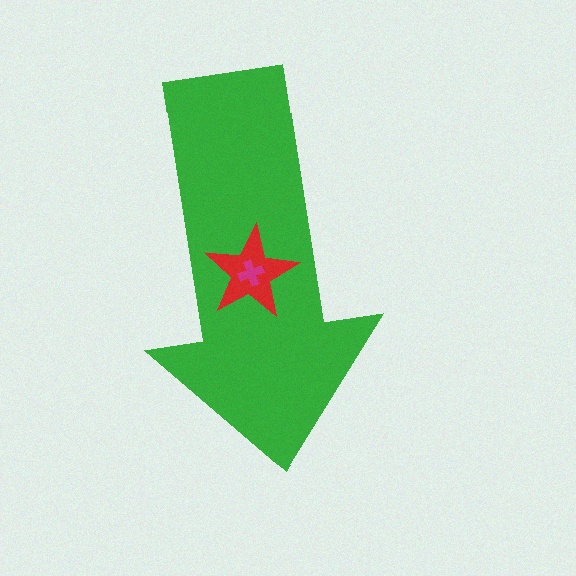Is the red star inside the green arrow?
Yes.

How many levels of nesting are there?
3.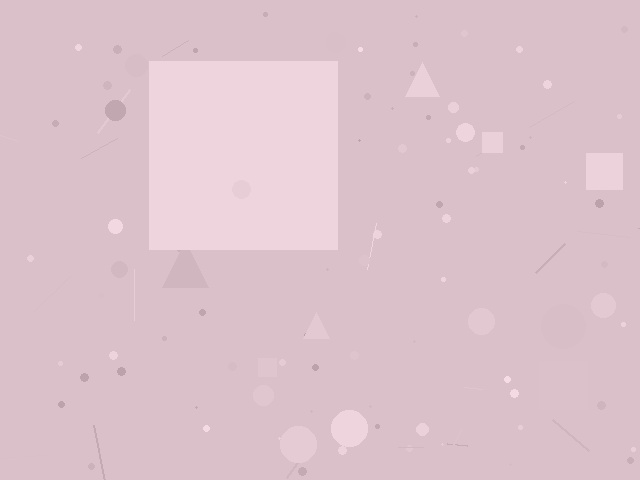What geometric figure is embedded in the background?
A square is embedded in the background.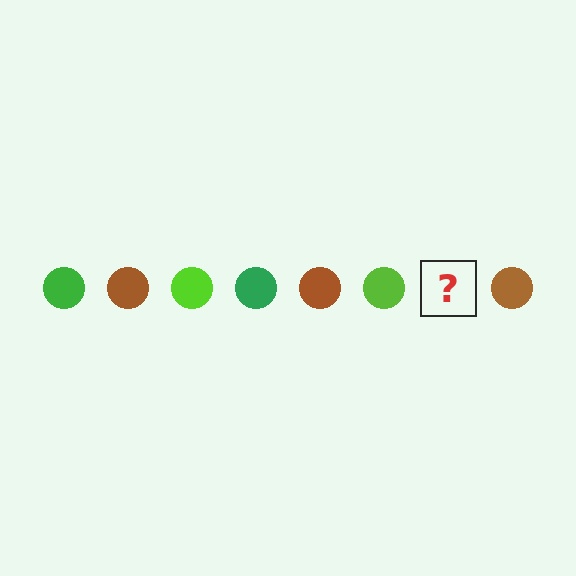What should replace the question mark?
The question mark should be replaced with a green circle.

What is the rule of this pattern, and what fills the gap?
The rule is that the pattern cycles through green, brown, lime circles. The gap should be filled with a green circle.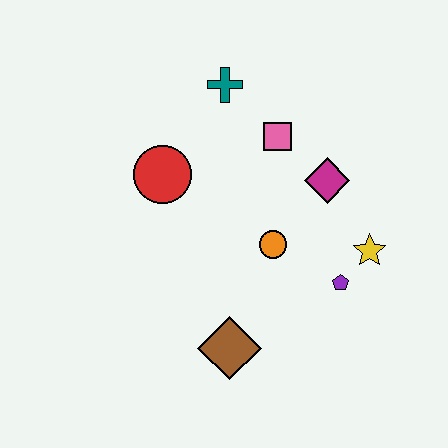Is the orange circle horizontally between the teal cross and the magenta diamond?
Yes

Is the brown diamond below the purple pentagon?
Yes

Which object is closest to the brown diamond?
The orange circle is closest to the brown diamond.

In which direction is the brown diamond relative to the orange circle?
The brown diamond is below the orange circle.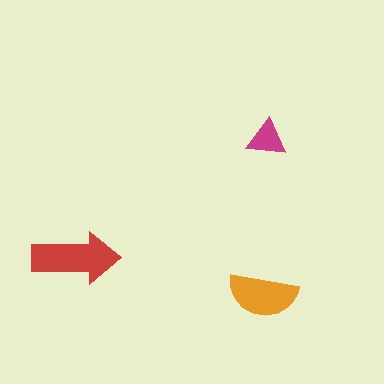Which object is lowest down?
The orange semicircle is bottommost.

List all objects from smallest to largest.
The magenta triangle, the orange semicircle, the red arrow.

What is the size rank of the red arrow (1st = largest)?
1st.